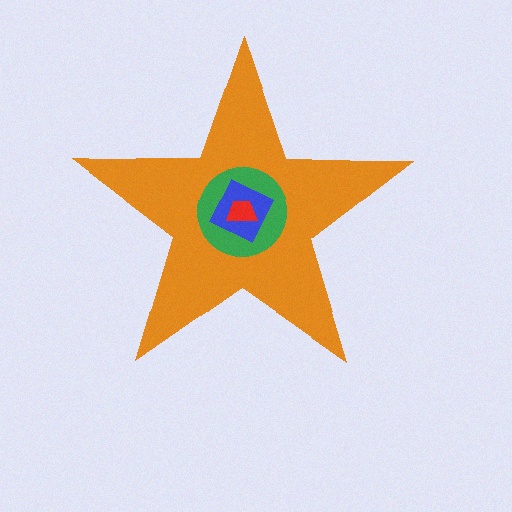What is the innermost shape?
The red trapezoid.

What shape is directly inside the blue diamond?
The red trapezoid.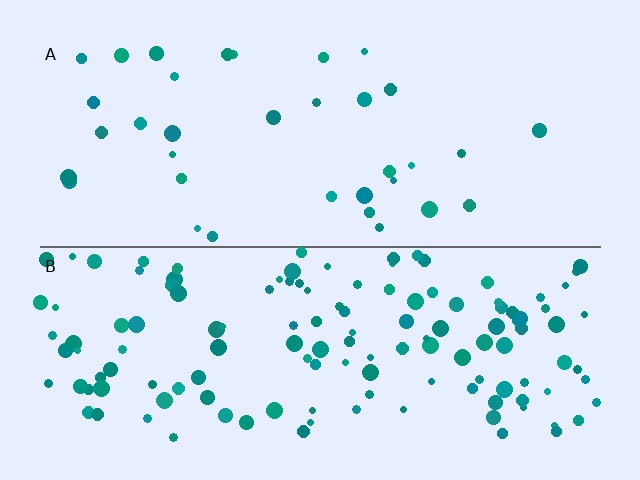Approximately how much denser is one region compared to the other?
Approximately 3.8× — region B over region A.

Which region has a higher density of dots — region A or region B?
B (the bottom).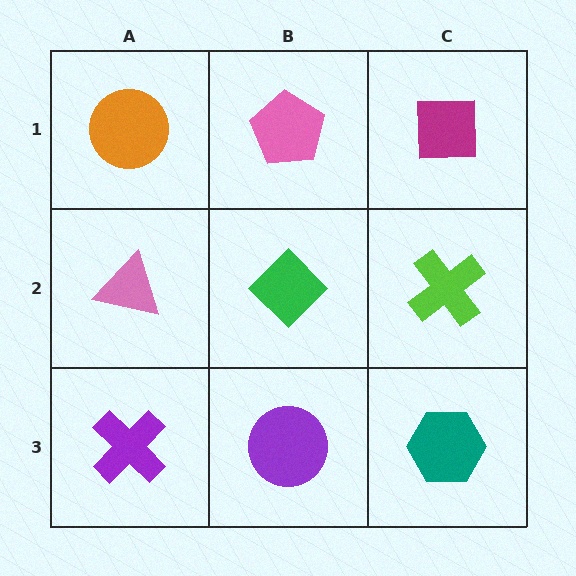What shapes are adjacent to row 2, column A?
An orange circle (row 1, column A), a purple cross (row 3, column A), a green diamond (row 2, column B).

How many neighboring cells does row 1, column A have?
2.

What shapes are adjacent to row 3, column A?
A pink triangle (row 2, column A), a purple circle (row 3, column B).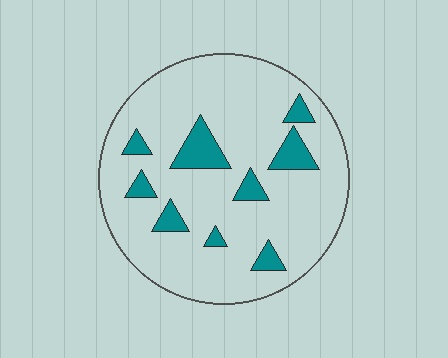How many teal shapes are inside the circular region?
9.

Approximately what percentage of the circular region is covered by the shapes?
Approximately 15%.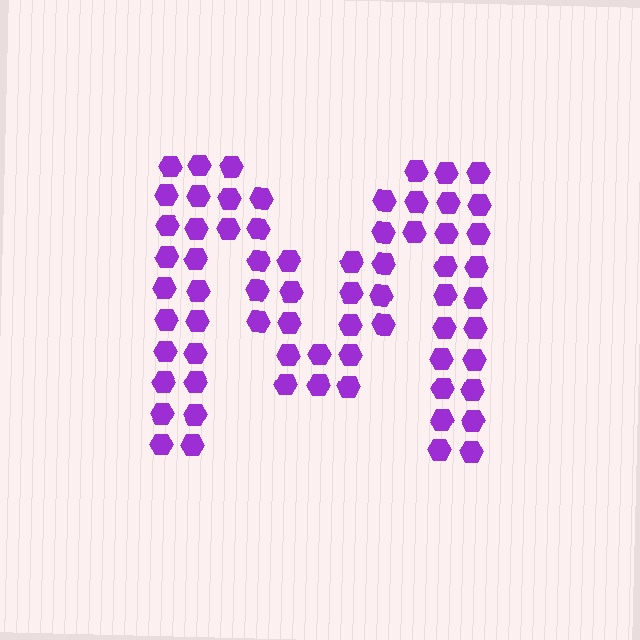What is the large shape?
The large shape is the letter M.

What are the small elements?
The small elements are hexagons.